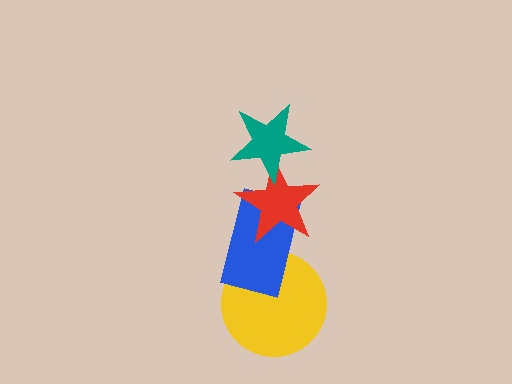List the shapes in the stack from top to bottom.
From top to bottom: the teal star, the red star, the blue rectangle, the yellow circle.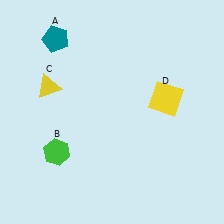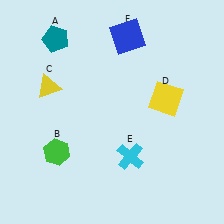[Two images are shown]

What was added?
A cyan cross (E), a blue square (F) were added in Image 2.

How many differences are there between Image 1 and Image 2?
There are 2 differences between the two images.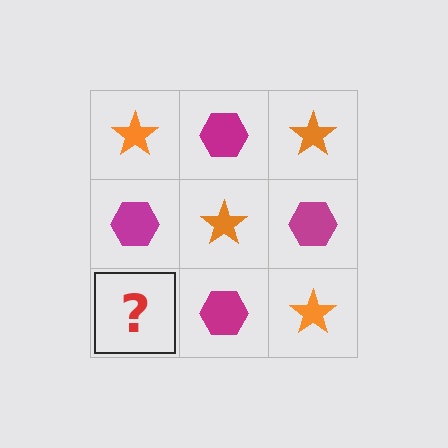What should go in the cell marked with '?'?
The missing cell should contain an orange star.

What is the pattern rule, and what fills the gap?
The rule is that it alternates orange star and magenta hexagon in a checkerboard pattern. The gap should be filled with an orange star.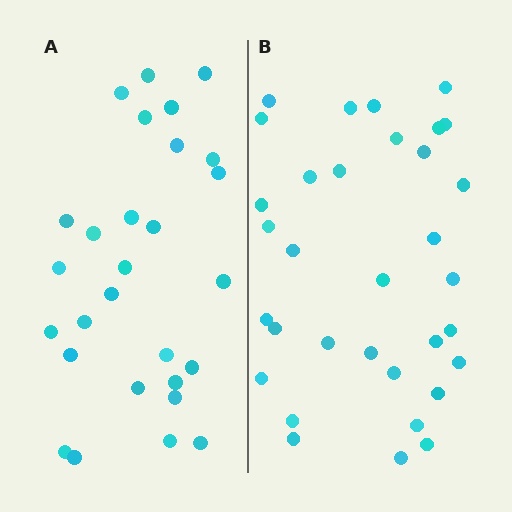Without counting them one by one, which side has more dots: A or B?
Region B (the right region) has more dots.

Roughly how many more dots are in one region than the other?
Region B has about 5 more dots than region A.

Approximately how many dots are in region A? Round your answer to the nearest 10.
About 30 dots. (The exact count is 28, which rounds to 30.)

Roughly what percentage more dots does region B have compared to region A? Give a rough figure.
About 20% more.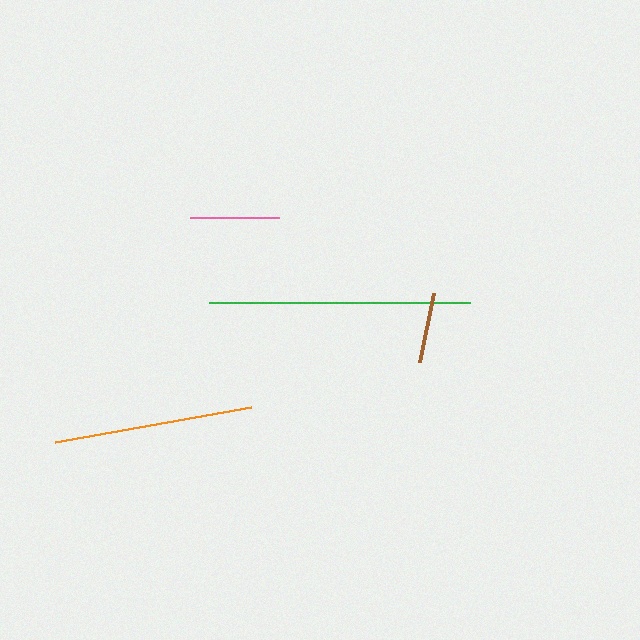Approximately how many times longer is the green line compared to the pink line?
The green line is approximately 3.0 times the length of the pink line.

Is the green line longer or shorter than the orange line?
The green line is longer than the orange line.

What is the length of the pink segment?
The pink segment is approximately 88 pixels long.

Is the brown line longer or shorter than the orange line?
The orange line is longer than the brown line.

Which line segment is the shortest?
The brown line is the shortest at approximately 70 pixels.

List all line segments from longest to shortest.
From longest to shortest: green, orange, pink, brown.